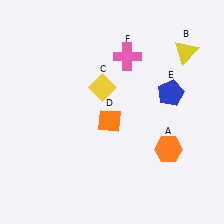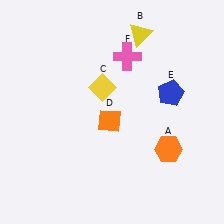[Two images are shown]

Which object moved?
The yellow triangle (B) moved left.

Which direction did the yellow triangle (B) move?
The yellow triangle (B) moved left.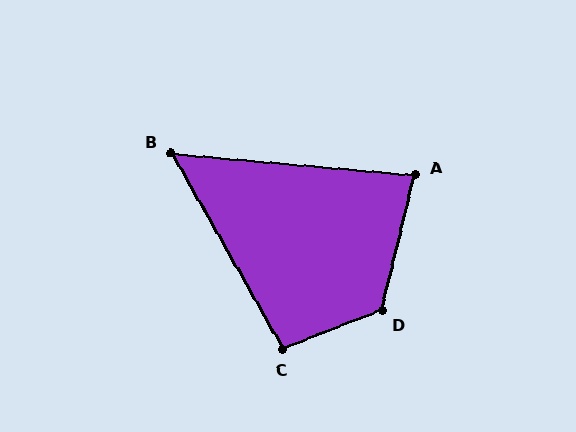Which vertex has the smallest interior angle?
B, at approximately 55 degrees.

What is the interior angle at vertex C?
Approximately 98 degrees (obtuse).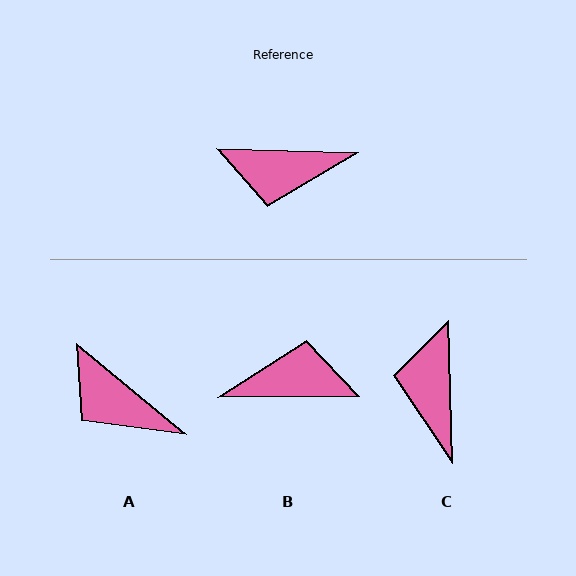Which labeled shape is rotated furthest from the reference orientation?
B, about 178 degrees away.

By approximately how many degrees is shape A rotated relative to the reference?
Approximately 38 degrees clockwise.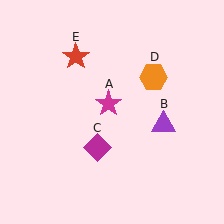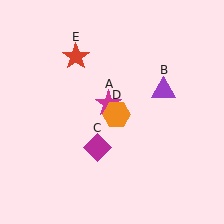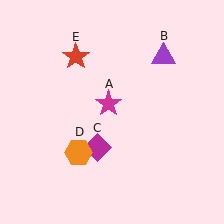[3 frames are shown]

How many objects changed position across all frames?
2 objects changed position: purple triangle (object B), orange hexagon (object D).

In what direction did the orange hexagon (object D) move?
The orange hexagon (object D) moved down and to the left.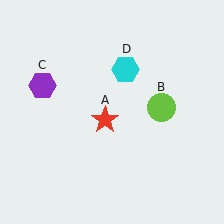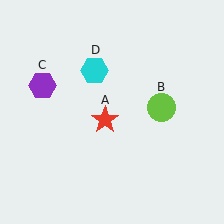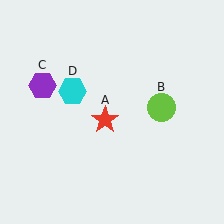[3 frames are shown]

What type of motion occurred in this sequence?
The cyan hexagon (object D) rotated counterclockwise around the center of the scene.